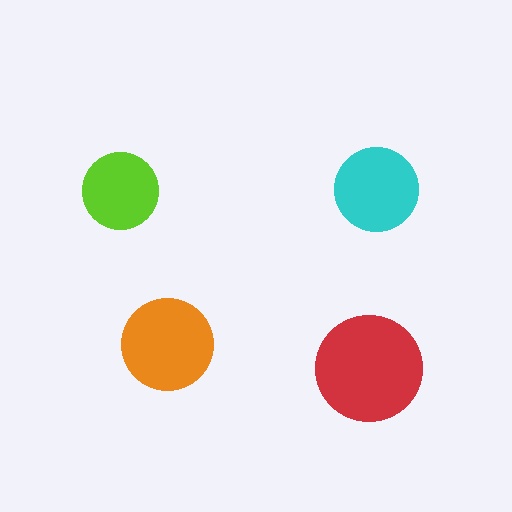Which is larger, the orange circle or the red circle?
The red one.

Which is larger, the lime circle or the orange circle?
The orange one.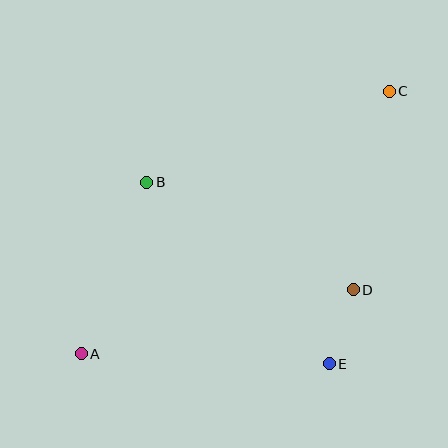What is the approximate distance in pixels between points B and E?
The distance between B and E is approximately 257 pixels.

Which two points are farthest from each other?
Points A and C are farthest from each other.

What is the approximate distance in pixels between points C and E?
The distance between C and E is approximately 279 pixels.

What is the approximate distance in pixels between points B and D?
The distance between B and D is approximately 233 pixels.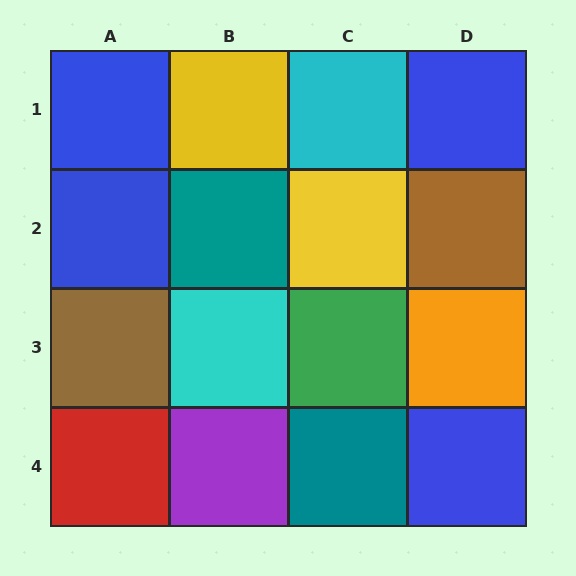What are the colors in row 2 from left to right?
Blue, teal, yellow, brown.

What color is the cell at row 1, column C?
Cyan.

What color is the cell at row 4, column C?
Teal.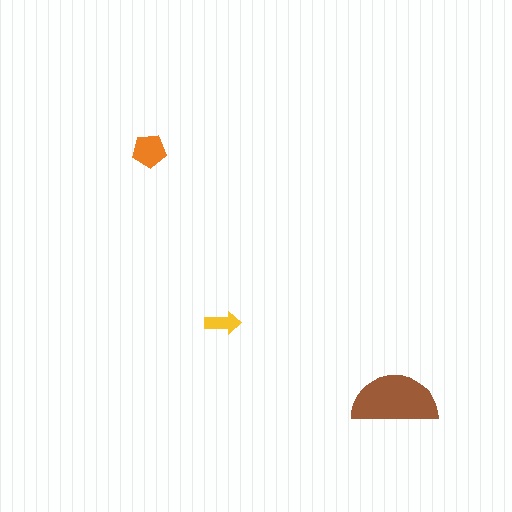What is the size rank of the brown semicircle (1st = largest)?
1st.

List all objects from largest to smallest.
The brown semicircle, the orange pentagon, the yellow arrow.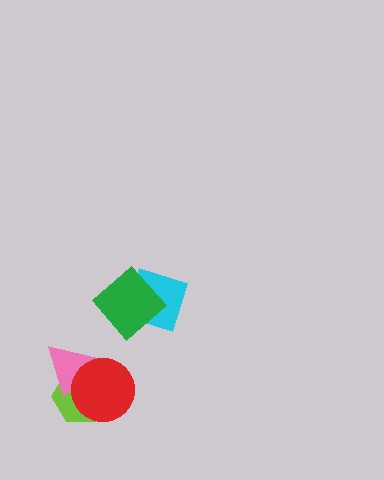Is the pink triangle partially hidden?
Yes, it is partially covered by another shape.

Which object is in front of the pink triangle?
The red circle is in front of the pink triangle.